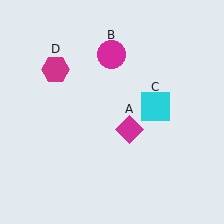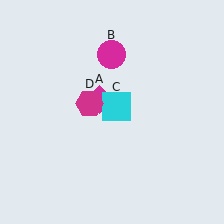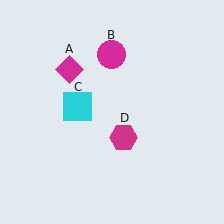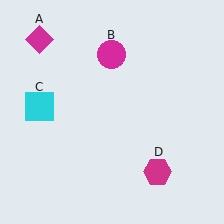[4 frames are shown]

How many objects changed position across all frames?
3 objects changed position: magenta diamond (object A), cyan square (object C), magenta hexagon (object D).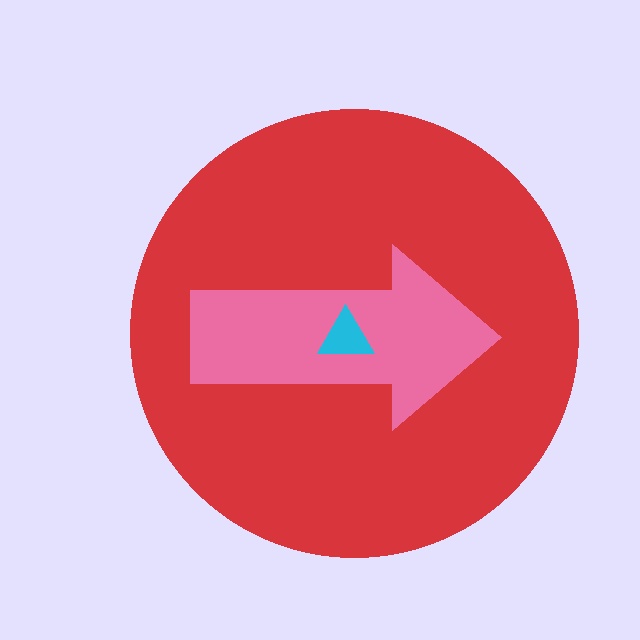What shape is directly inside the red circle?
The pink arrow.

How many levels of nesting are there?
3.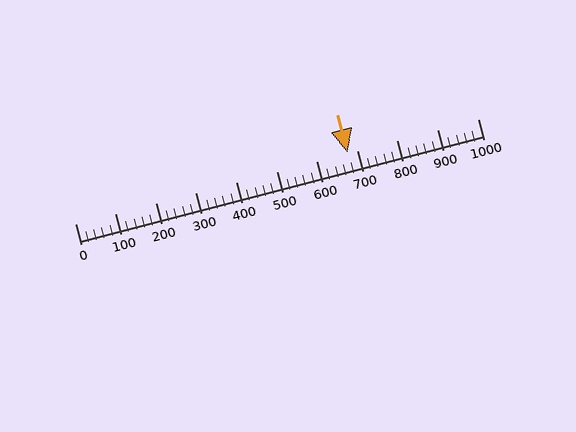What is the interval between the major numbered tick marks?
The major tick marks are spaced 100 units apart.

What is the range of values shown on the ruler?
The ruler shows values from 0 to 1000.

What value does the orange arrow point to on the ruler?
The orange arrow points to approximately 676.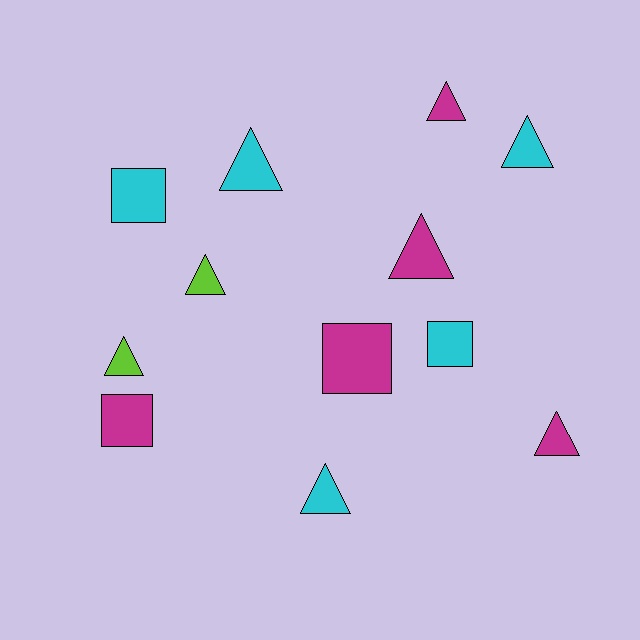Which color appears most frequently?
Magenta, with 5 objects.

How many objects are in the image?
There are 12 objects.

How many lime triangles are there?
There are 2 lime triangles.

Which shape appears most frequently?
Triangle, with 8 objects.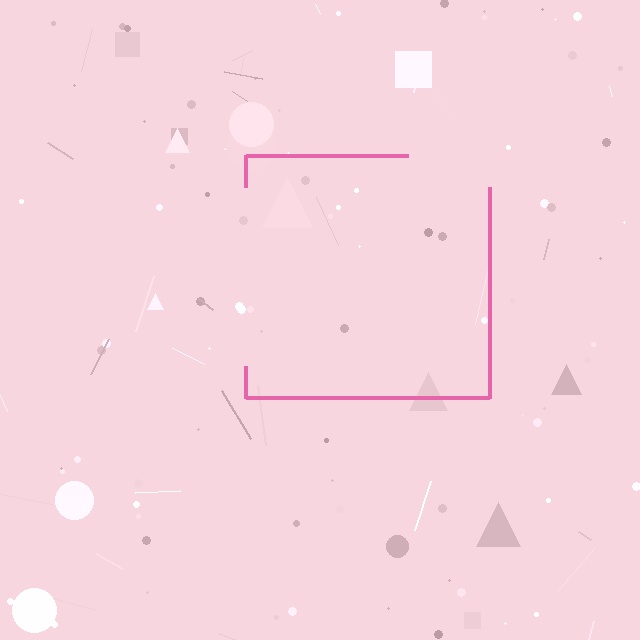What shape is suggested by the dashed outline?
The dashed outline suggests a square.